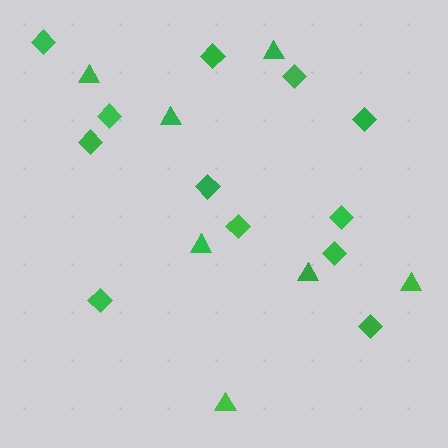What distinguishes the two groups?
There are 2 groups: one group of triangles (7) and one group of diamonds (12).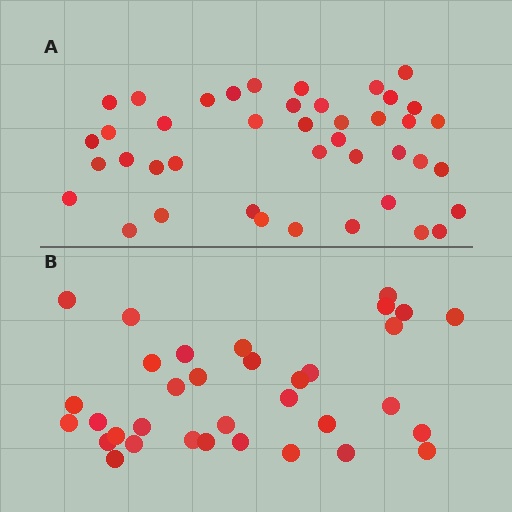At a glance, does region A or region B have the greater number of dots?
Region A (the top region) has more dots.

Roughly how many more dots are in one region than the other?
Region A has roughly 8 or so more dots than region B.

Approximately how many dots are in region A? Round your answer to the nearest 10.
About 40 dots. (The exact count is 42, which rounds to 40.)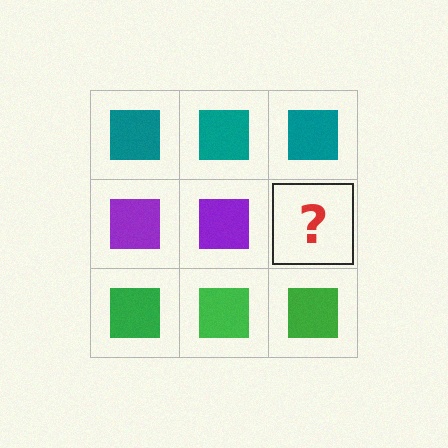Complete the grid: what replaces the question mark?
The question mark should be replaced with a purple square.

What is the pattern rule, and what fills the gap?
The rule is that each row has a consistent color. The gap should be filled with a purple square.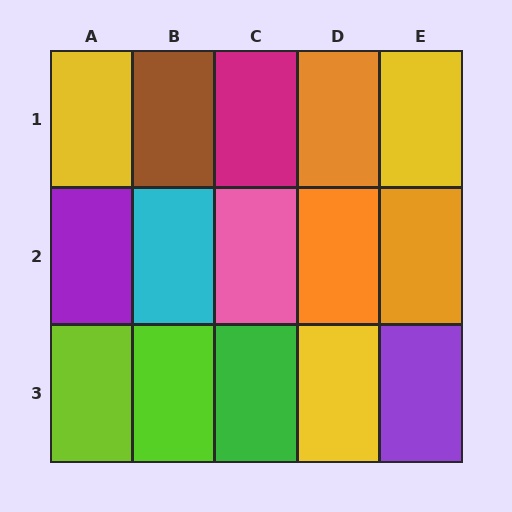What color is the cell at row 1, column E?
Yellow.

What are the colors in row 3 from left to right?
Lime, lime, green, yellow, purple.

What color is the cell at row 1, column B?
Brown.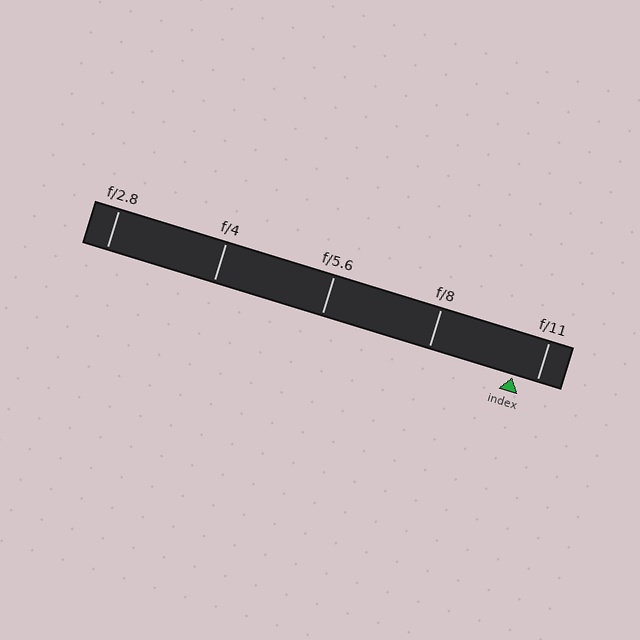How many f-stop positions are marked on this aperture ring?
There are 5 f-stop positions marked.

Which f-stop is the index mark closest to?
The index mark is closest to f/11.